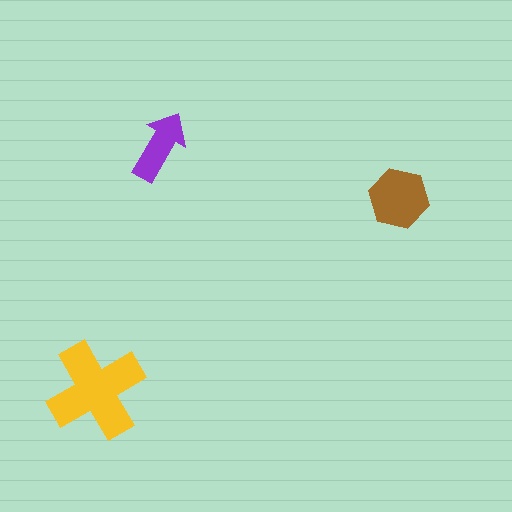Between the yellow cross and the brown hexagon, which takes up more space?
The yellow cross.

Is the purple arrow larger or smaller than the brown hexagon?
Smaller.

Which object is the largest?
The yellow cross.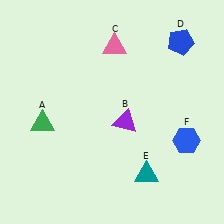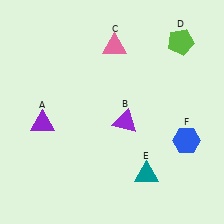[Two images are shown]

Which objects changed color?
A changed from green to purple. D changed from blue to lime.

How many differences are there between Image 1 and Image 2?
There are 2 differences between the two images.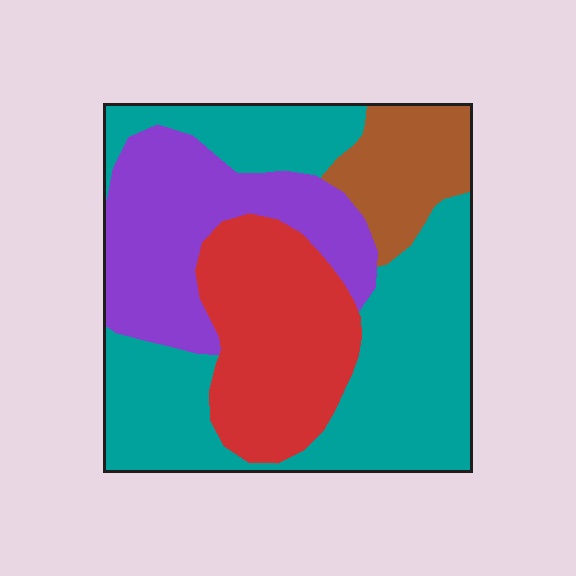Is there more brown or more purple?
Purple.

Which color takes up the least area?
Brown, at roughly 10%.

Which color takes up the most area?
Teal, at roughly 45%.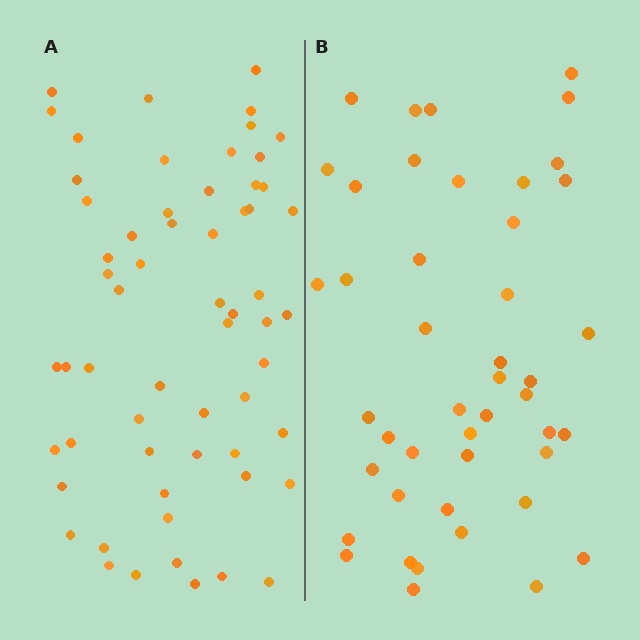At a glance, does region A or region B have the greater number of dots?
Region A (the left region) has more dots.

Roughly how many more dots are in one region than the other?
Region A has approximately 15 more dots than region B.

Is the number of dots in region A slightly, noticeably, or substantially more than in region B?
Region A has noticeably more, but not dramatically so. The ratio is roughly 1.3 to 1.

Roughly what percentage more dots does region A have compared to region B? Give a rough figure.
About 35% more.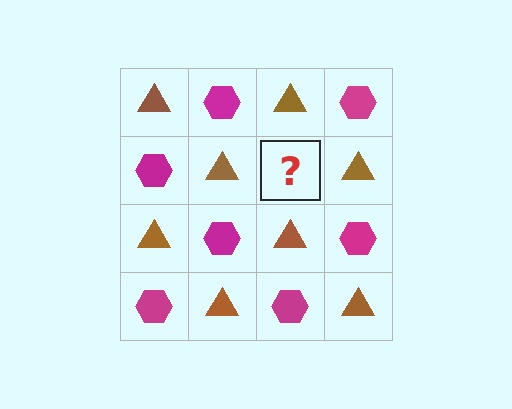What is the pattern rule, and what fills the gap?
The rule is that it alternates brown triangle and magenta hexagon in a checkerboard pattern. The gap should be filled with a magenta hexagon.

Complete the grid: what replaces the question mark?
The question mark should be replaced with a magenta hexagon.